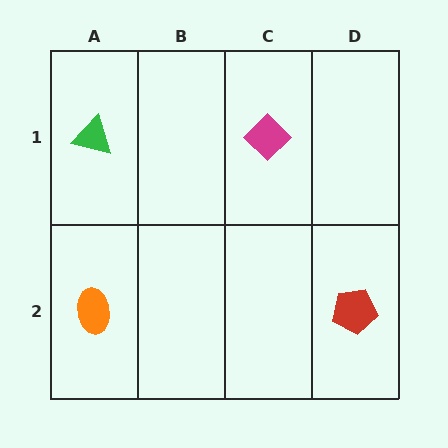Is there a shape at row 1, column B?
No, that cell is empty.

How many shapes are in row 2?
2 shapes.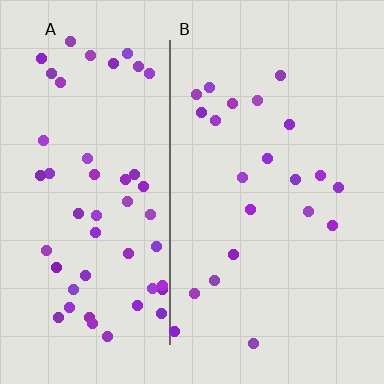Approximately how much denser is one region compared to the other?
Approximately 2.5× — region A over region B.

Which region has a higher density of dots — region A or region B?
A (the left).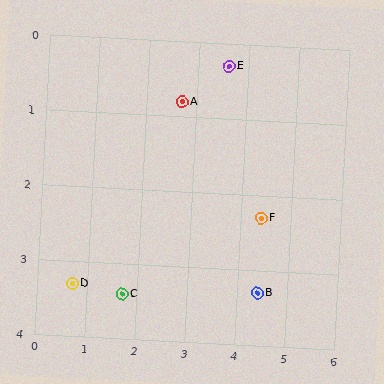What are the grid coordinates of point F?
Point F is at approximately (4.4, 2.3).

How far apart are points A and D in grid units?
Points A and D are about 3.2 grid units apart.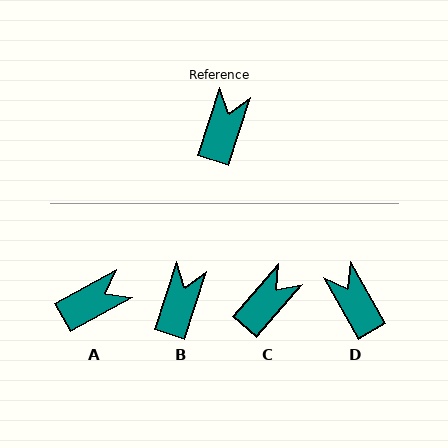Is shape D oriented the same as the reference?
No, it is off by about 47 degrees.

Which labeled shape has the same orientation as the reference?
B.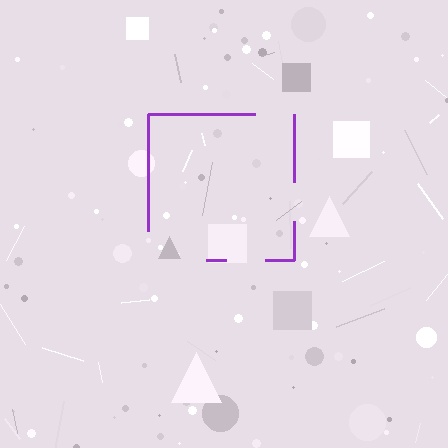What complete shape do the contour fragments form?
The contour fragments form a square.